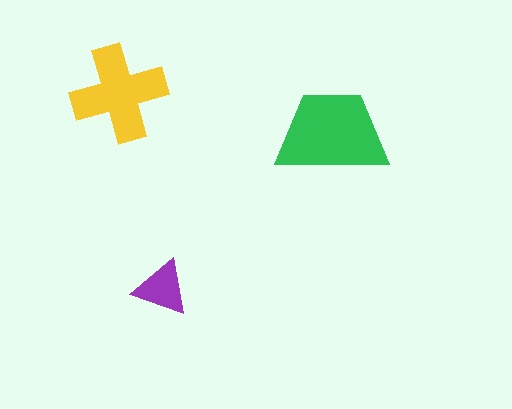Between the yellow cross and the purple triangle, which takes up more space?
The yellow cross.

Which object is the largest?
The green trapezoid.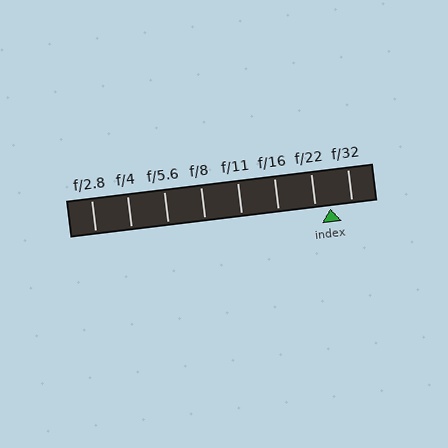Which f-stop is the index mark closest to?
The index mark is closest to f/22.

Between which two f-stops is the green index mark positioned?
The index mark is between f/22 and f/32.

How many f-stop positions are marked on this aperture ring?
There are 8 f-stop positions marked.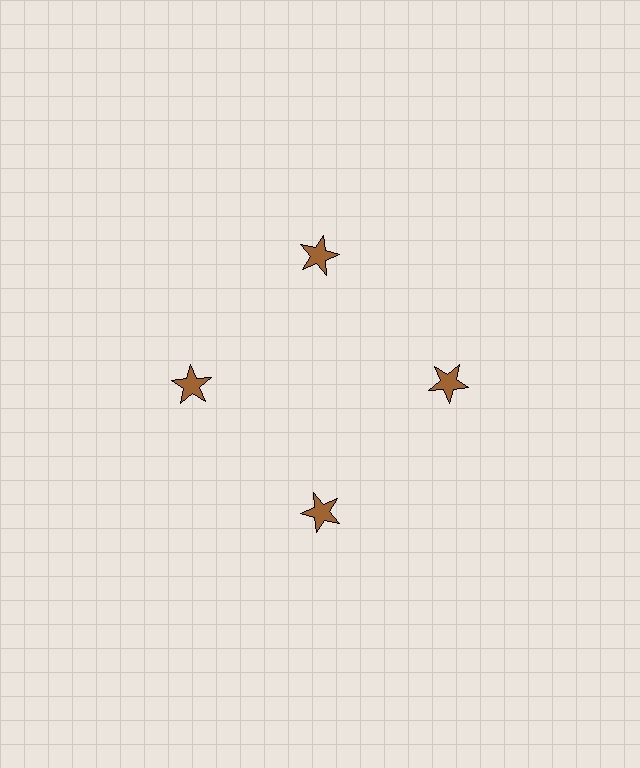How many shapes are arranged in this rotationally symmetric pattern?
There are 4 shapes, arranged in 4 groups of 1.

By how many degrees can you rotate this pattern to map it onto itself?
The pattern maps onto itself every 90 degrees of rotation.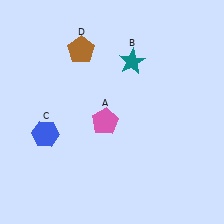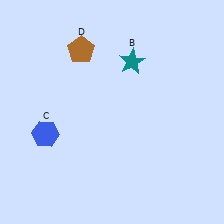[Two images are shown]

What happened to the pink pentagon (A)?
The pink pentagon (A) was removed in Image 2. It was in the bottom-left area of Image 1.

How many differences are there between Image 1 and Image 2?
There is 1 difference between the two images.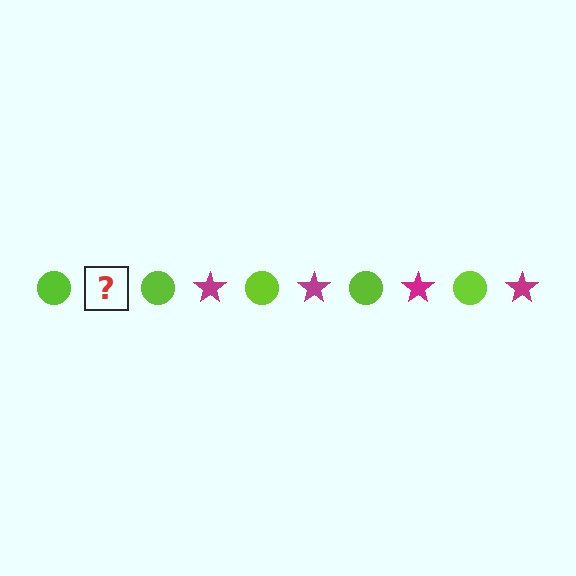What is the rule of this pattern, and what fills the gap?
The rule is that the pattern alternates between lime circle and magenta star. The gap should be filled with a magenta star.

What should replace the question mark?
The question mark should be replaced with a magenta star.